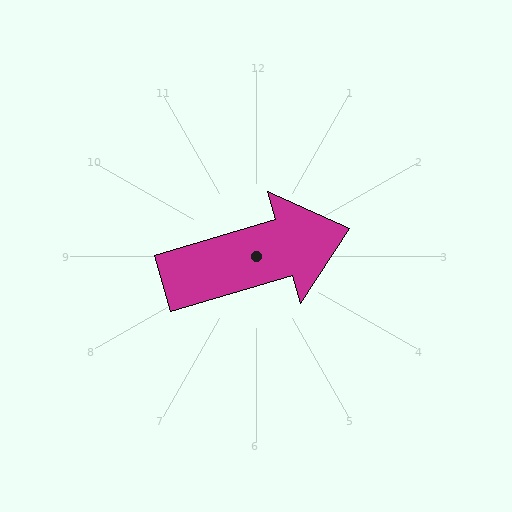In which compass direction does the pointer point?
East.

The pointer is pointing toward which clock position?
Roughly 2 o'clock.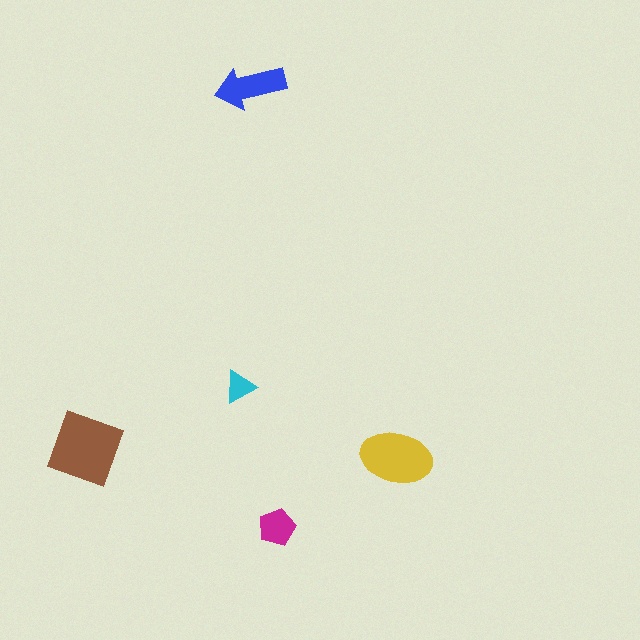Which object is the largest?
The brown diamond.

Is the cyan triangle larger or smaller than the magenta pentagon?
Smaller.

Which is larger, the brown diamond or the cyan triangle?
The brown diamond.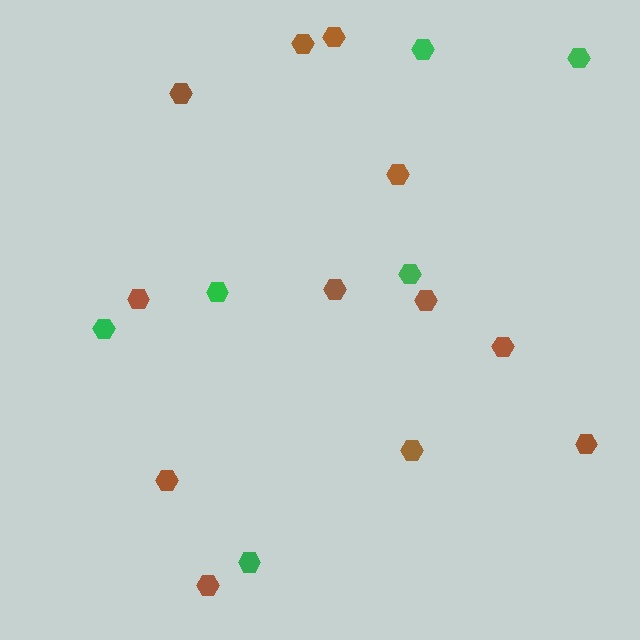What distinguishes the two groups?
There are 2 groups: one group of green hexagons (6) and one group of brown hexagons (12).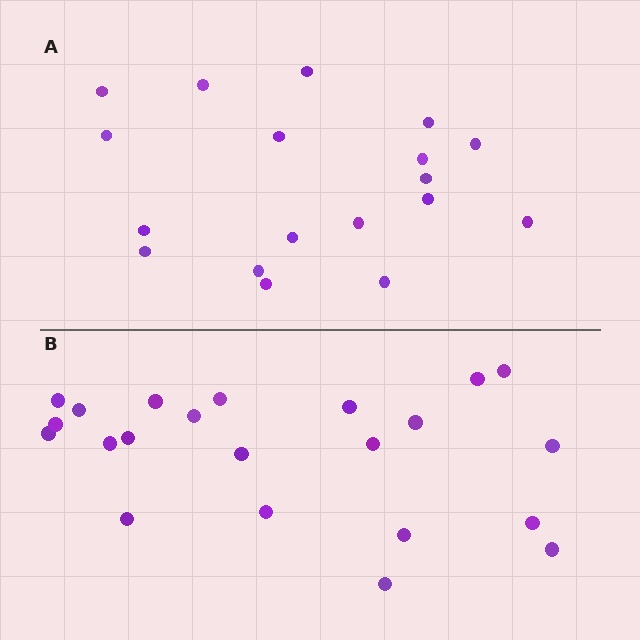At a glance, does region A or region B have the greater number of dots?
Region B (the bottom region) has more dots.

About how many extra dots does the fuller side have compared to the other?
Region B has about 4 more dots than region A.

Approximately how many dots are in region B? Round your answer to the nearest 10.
About 20 dots. (The exact count is 22, which rounds to 20.)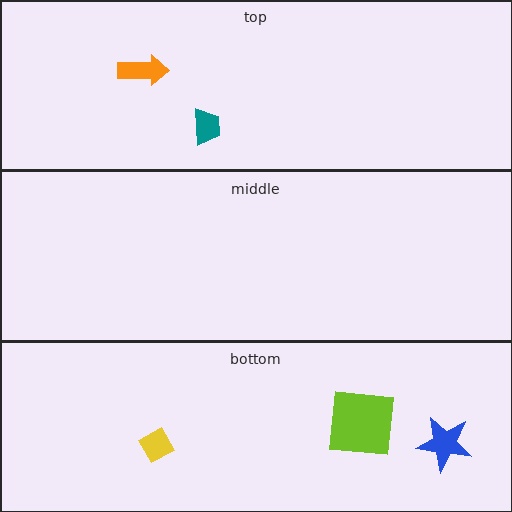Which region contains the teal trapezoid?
The top region.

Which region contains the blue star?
The bottom region.